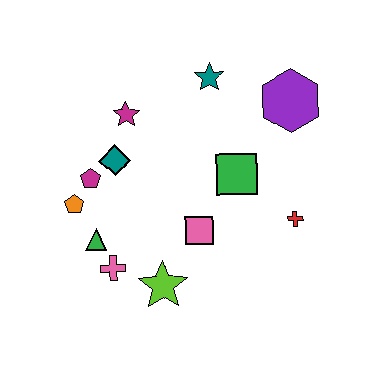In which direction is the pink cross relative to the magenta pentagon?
The pink cross is below the magenta pentagon.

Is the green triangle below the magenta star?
Yes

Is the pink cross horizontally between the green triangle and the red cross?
Yes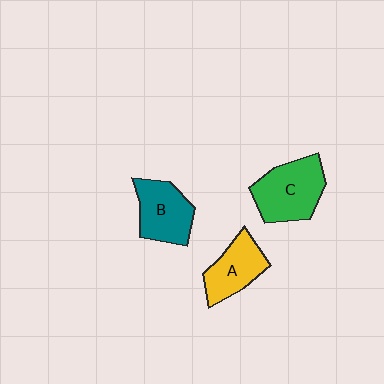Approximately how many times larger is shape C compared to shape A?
Approximately 1.3 times.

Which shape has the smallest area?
Shape A (yellow).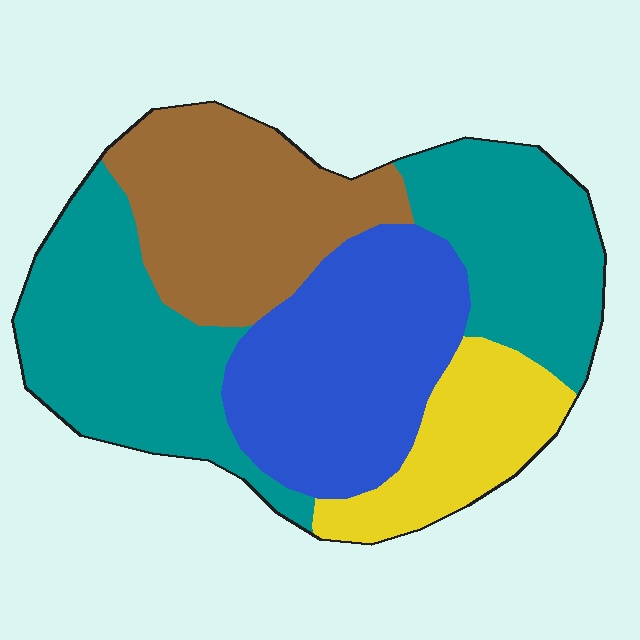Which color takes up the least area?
Yellow, at roughly 15%.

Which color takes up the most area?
Teal, at roughly 40%.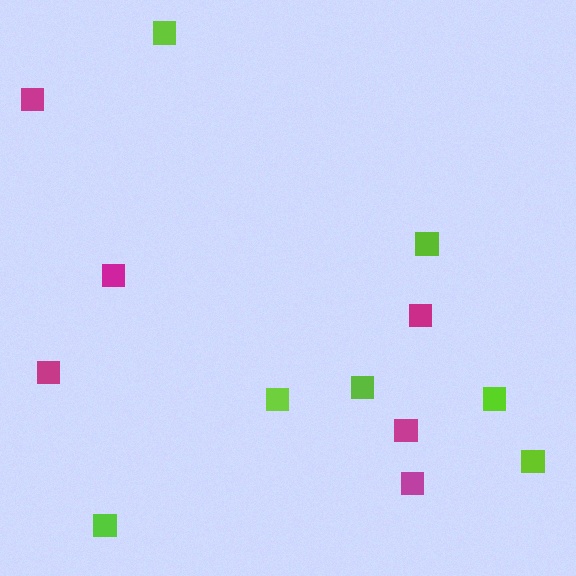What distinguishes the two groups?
There are 2 groups: one group of magenta squares (6) and one group of lime squares (7).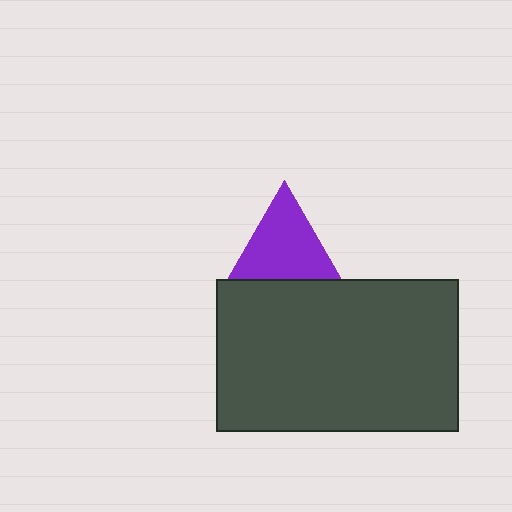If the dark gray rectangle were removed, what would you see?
You would see the complete purple triangle.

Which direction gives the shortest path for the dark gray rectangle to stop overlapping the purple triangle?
Moving down gives the shortest separation.